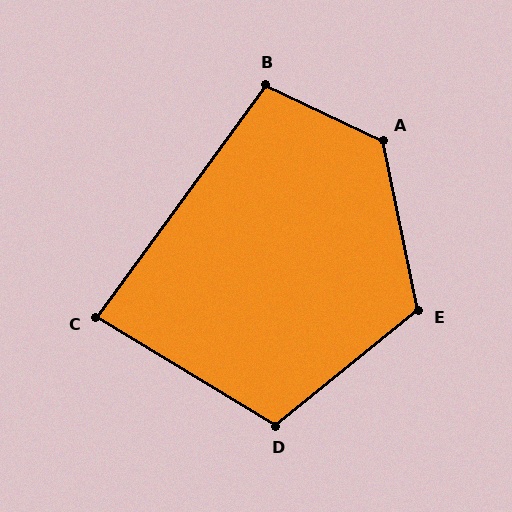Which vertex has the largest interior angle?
A, at approximately 127 degrees.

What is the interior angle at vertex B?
Approximately 101 degrees (obtuse).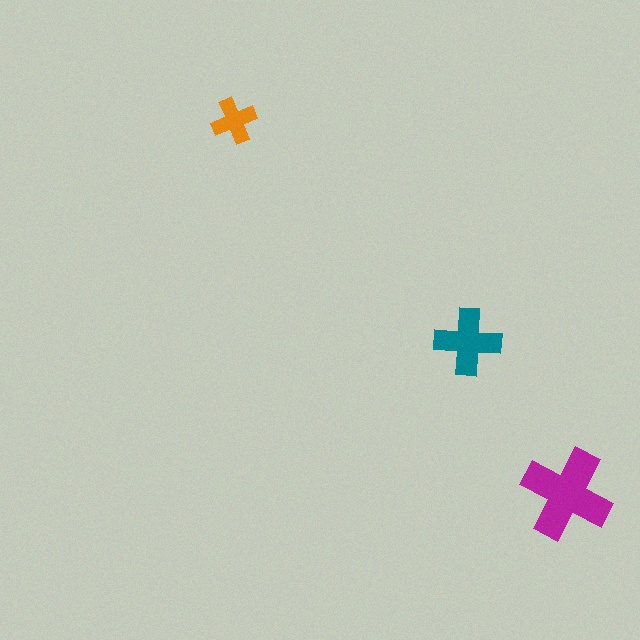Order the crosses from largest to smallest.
the magenta one, the teal one, the orange one.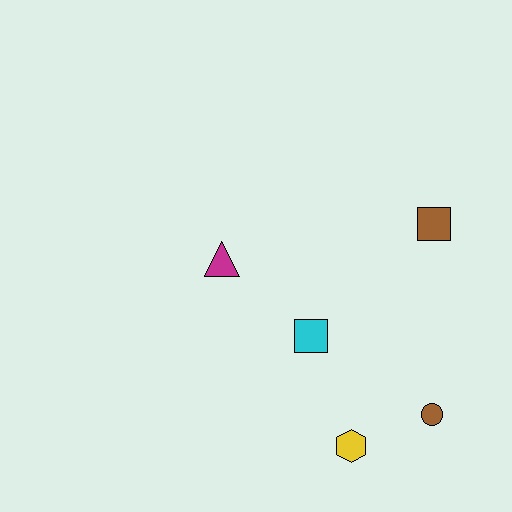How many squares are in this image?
There are 2 squares.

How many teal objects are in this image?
There are no teal objects.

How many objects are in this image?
There are 5 objects.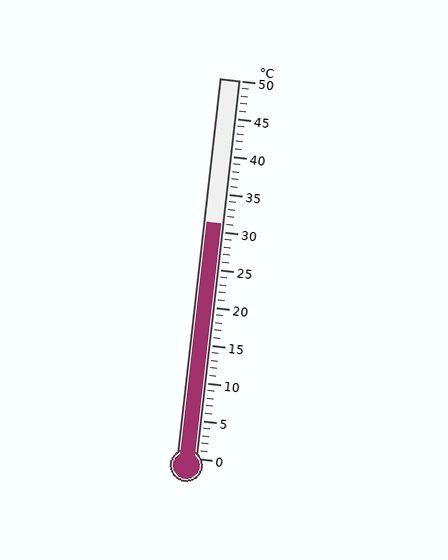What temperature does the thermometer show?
The thermometer shows approximately 31°C.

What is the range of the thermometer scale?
The thermometer scale ranges from 0°C to 50°C.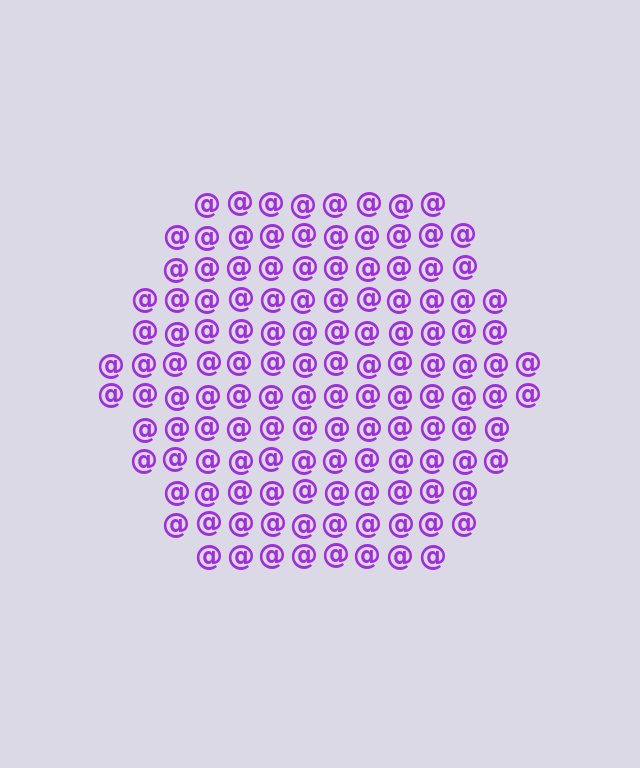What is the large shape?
The large shape is a hexagon.